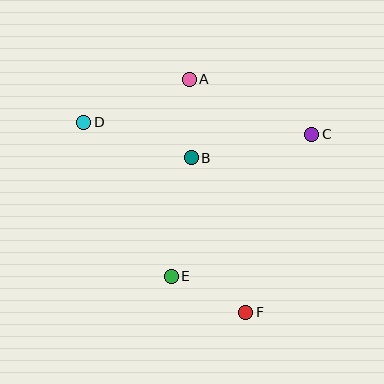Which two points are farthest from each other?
Points D and F are farthest from each other.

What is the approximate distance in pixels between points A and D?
The distance between A and D is approximately 114 pixels.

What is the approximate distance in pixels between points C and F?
The distance between C and F is approximately 190 pixels.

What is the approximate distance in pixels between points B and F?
The distance between B and F is approximately 164 pixels.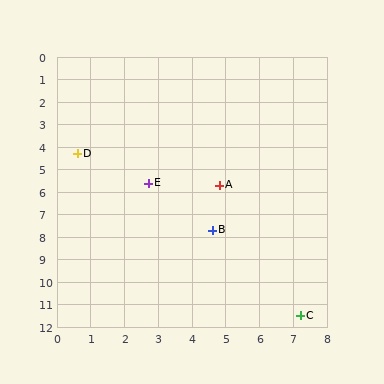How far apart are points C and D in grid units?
Points C and D are about 9.8 grid units apart.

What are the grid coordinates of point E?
Point E is at approximately (2.7, 5.6).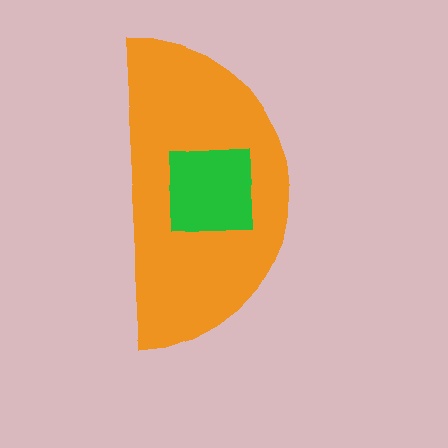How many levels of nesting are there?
2.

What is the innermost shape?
The green square.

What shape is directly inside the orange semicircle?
The green square.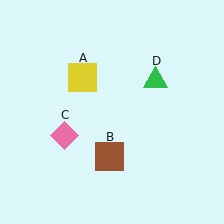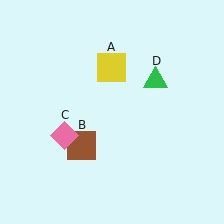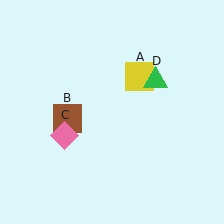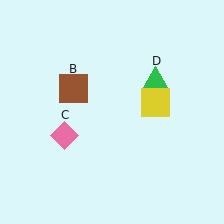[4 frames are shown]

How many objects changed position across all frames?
2 objects changed position: yellow square (object A), brown square (object B).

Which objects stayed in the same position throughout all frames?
Pink diamond (object C) and green triangle (object D) remained stationary.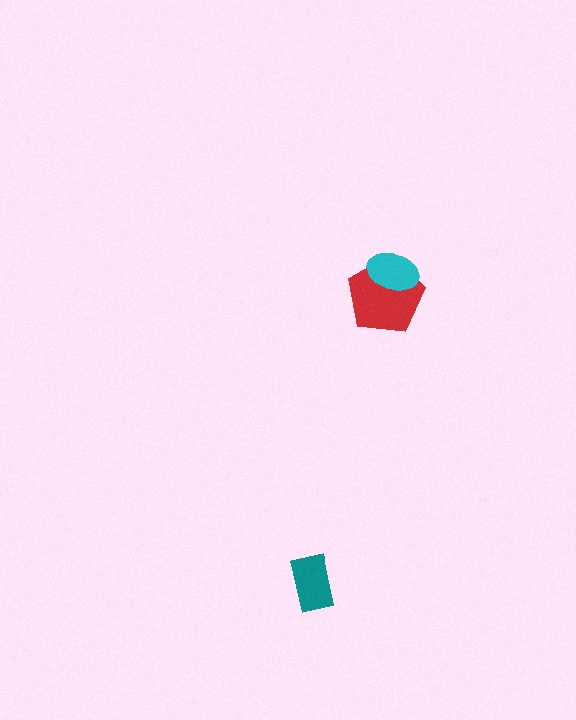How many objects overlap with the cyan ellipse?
1 object overlaps with the cyan ellipse.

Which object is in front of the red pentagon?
The cyan ellipse is in front of the red pentagon.